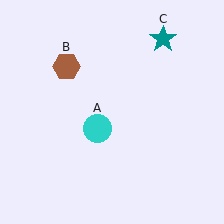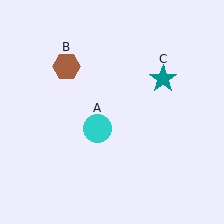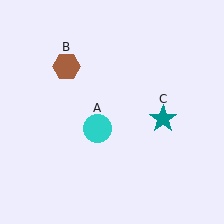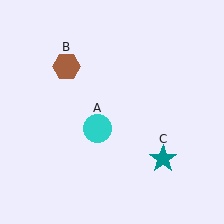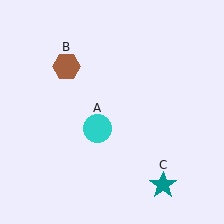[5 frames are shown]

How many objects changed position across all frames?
1 object changed position: teal star (object C).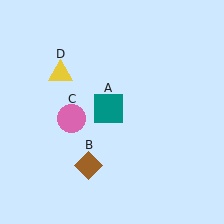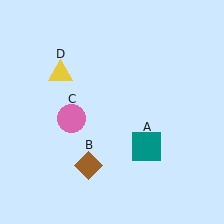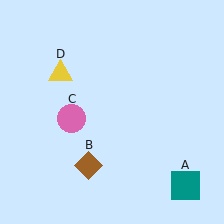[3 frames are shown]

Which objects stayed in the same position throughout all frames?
Brown diamond (object B) and pink circle (object C) and yellow triangle (object D) remained stationary.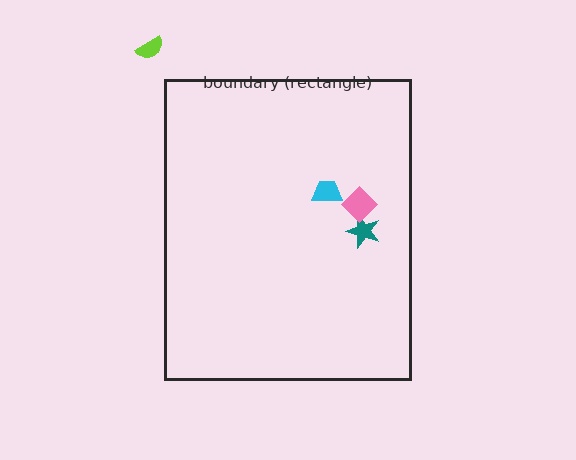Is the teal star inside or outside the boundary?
Inside.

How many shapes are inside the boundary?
3 inside, 1 outside.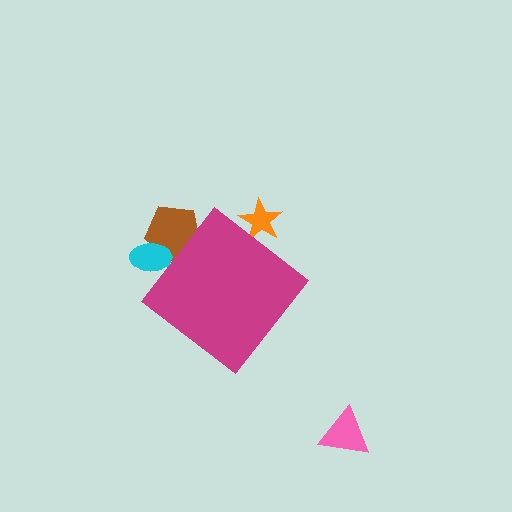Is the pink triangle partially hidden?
No, the pink triangle is fully visible.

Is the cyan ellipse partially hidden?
Yes, the cyan ellipse is partially hidden behind the magenta diamond.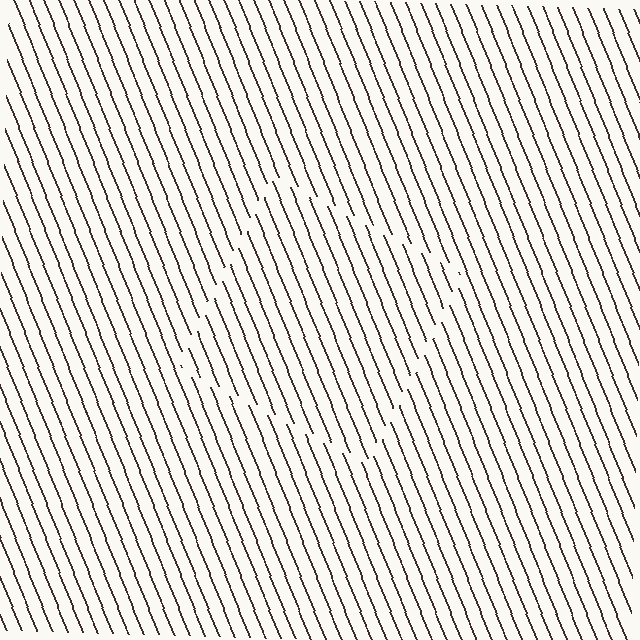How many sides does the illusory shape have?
4 sides — the line-ends trace a square.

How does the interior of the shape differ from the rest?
The interior of the shape contains the same grating, shifted by half a period — the contour is defined by the phase discontinuity where line-ends from the inner and outer gratings abut.